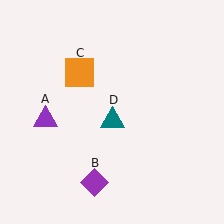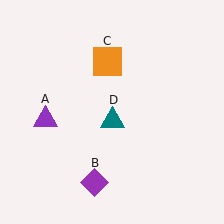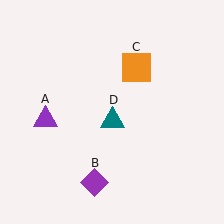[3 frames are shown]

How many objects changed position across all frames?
1 object changed position: orange square (object C).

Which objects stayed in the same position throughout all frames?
Purple triangle (object A) and purple diamond (object B) and teal triangle (object D) remained stationary.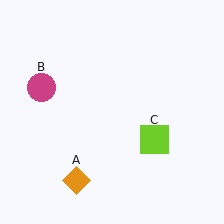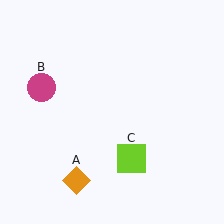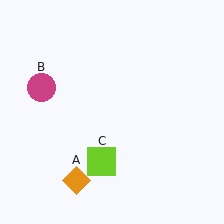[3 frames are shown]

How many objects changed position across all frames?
1 object changed position: lime square (object C).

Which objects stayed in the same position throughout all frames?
Orange diamond (object A) and magenta circle (object B) remained stationary.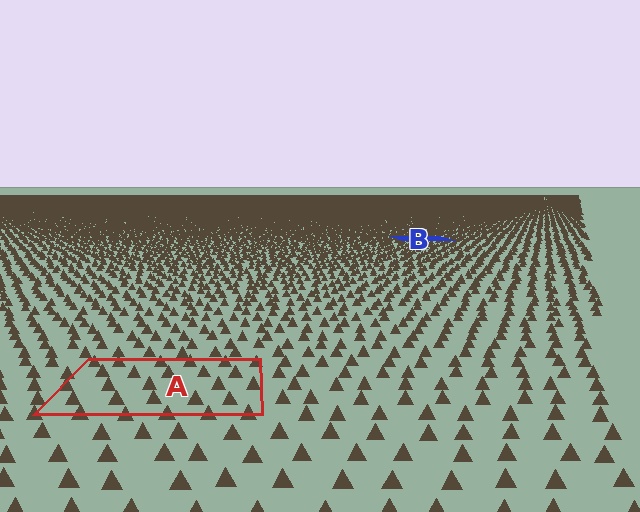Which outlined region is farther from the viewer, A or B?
Region B is farther from the viewer — the texture elements inside it appear smaller and more densely packed.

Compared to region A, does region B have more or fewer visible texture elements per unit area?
Region B has more texture elements per unit area — they are packed more densely because it is farther away.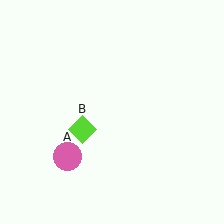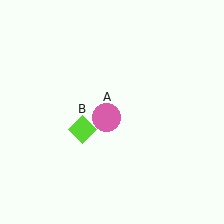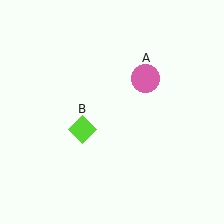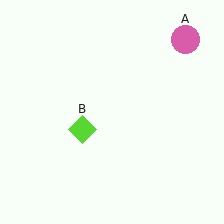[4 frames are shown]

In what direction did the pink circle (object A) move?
The pink circle (object A) moved up and to the right.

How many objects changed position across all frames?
1 object changed position: pink circle (object A).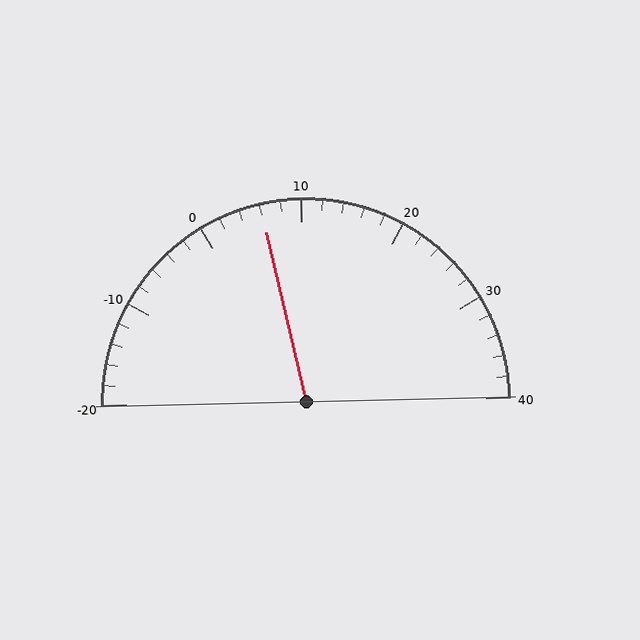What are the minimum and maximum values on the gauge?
The gauge ranges from -20 to 40.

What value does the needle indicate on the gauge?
The needle indicates approximately 6.